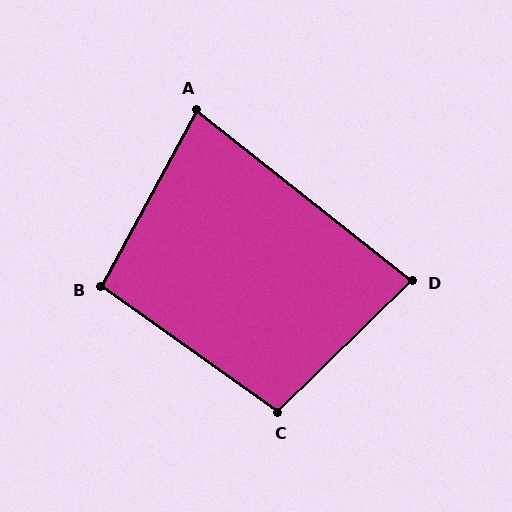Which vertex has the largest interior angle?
C, at approximately 100 degrees.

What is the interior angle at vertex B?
Approximately 97 degrees (obtuse).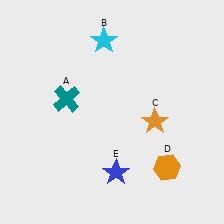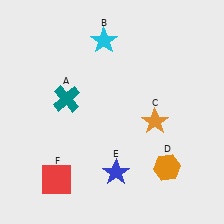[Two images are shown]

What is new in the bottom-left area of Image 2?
A red square (F) was added in the bottom-left area of Image 2.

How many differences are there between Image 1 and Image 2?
There is 1 difference between the two images.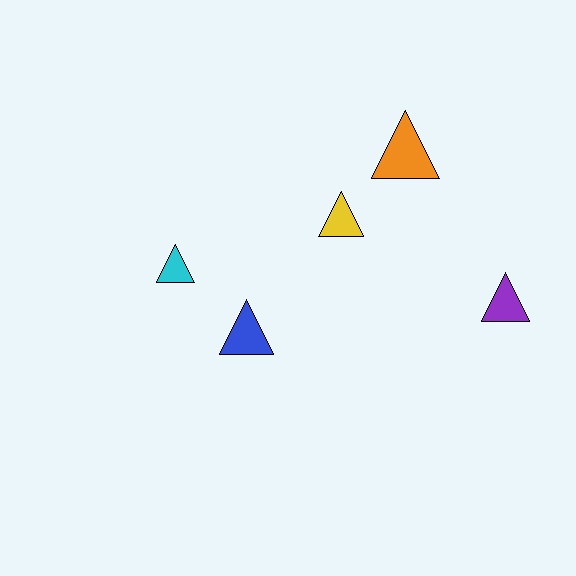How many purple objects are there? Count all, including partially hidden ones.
There is 1 purple object.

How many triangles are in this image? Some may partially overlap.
There are 5 triangles.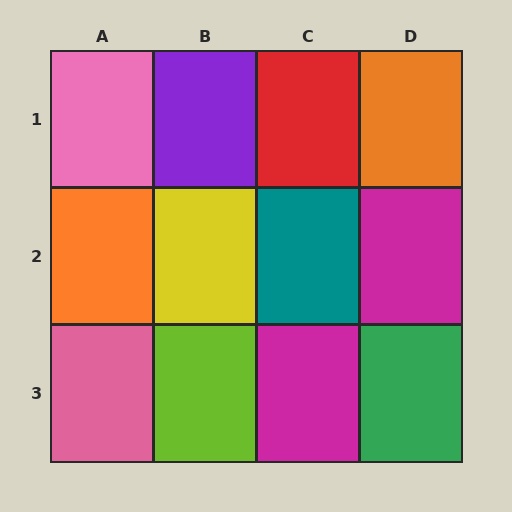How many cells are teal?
1 cell is teal.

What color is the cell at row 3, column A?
Pink.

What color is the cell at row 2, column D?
Magenta.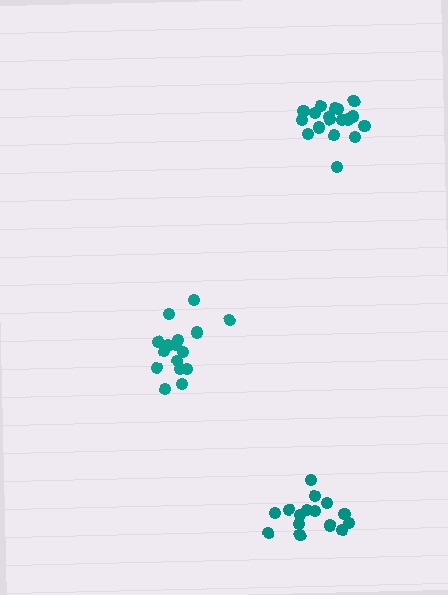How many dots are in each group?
Group 1: 16 dots, Group 2: 15 dots, Group 3: 18 dots (49 total).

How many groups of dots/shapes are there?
There are 3 groups.